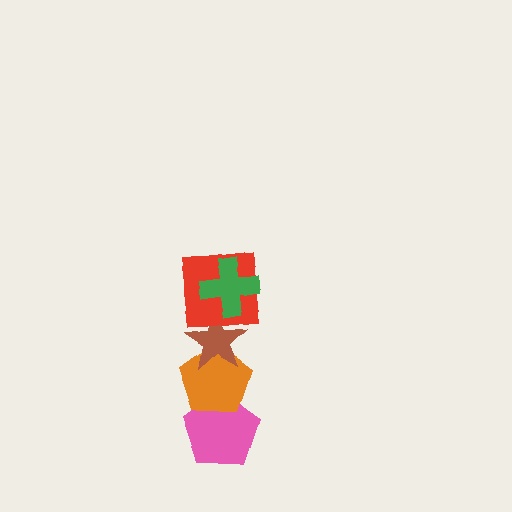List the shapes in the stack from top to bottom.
From top to bottom: the green cross, the red square, the brown star, the orange pentagon, the pink pentagon.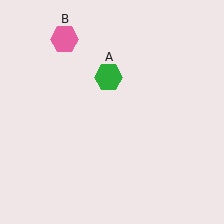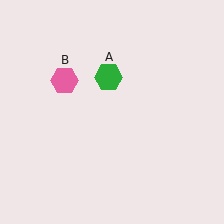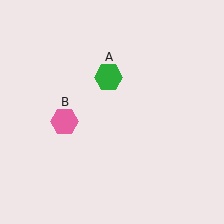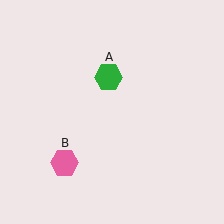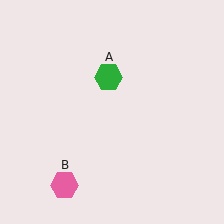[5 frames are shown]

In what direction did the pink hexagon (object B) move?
The pink hexagon (object B) moved down.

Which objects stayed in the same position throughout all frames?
Green hexagon (object A) remained stationary.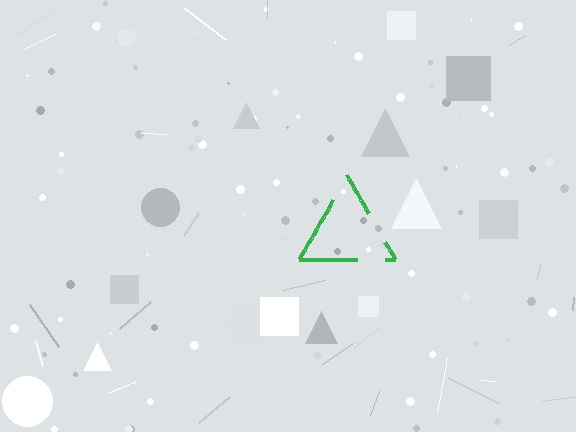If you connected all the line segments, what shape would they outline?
They would outline a triangle.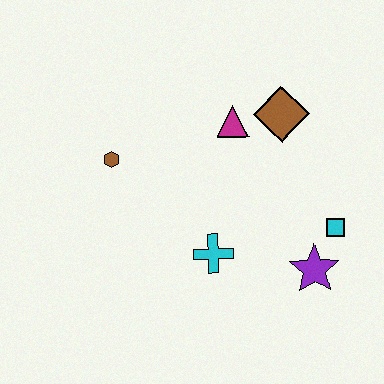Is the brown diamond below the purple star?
No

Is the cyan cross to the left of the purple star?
Yes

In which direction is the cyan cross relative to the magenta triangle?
The cyan cross is below the magenta triangle.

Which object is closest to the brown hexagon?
The magenta triangle is closest to the brown hexagon.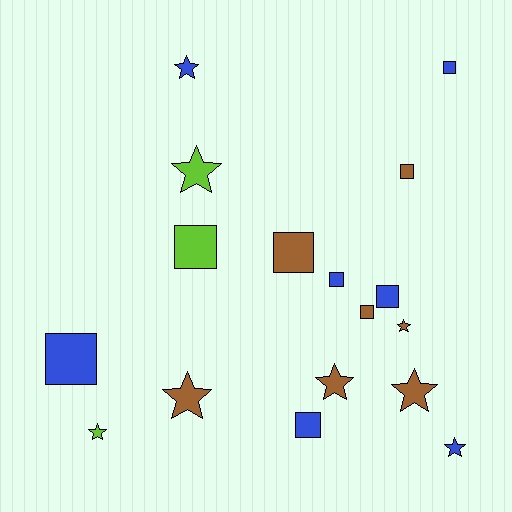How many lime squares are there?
There is 1 lime square.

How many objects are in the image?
There are 17 objects.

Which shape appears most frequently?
Square, with 9 objects.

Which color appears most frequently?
Brown, with 7 objects.